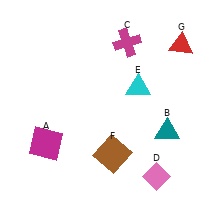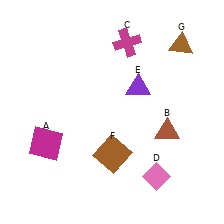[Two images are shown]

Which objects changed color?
B changed from teal to brown. E changed from cyan to purple. G changed from red to brown.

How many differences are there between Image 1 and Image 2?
There are 3 differences between the two images.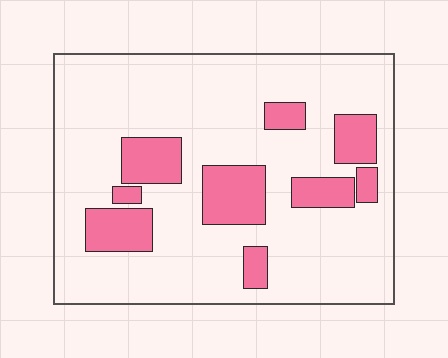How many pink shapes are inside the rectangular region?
9.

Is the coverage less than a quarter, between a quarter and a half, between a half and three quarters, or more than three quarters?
Less than a quarter.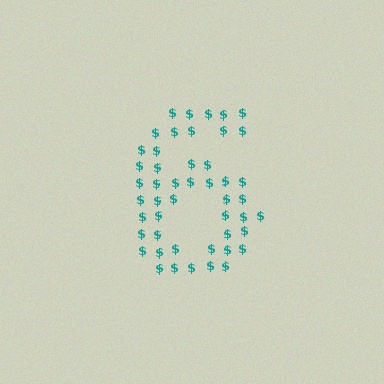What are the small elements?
The small elements are dollar signs.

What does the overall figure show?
The overall figure shows the digit 6.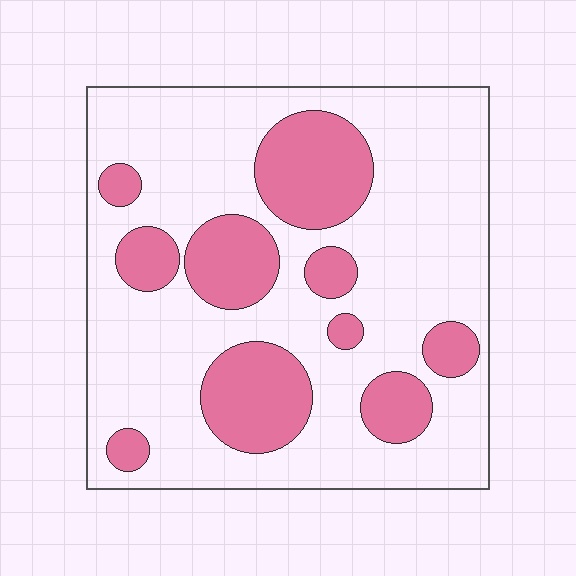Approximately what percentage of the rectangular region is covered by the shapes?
Approximately 30%.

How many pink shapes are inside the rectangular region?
10.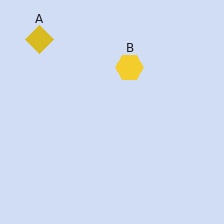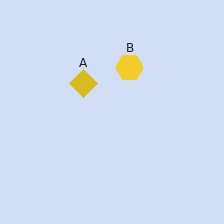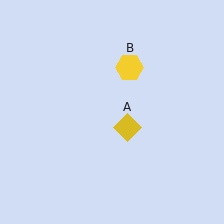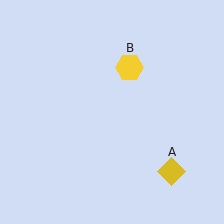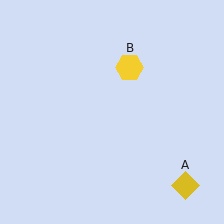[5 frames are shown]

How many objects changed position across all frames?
1 object changed position: yellow diamond (object A).